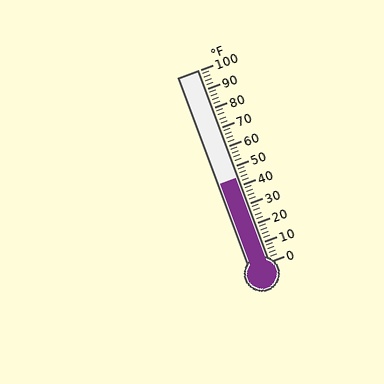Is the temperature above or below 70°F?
The temperature is below 70°F.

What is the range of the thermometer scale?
The thermometer scale ranges from 0°F to 100°F.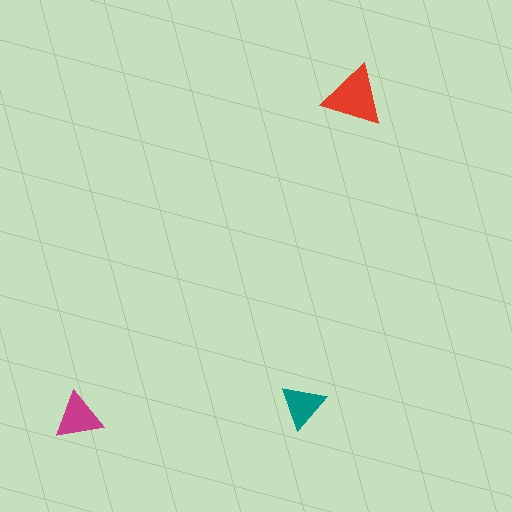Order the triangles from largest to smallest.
the red one, the magenta one, the teal one.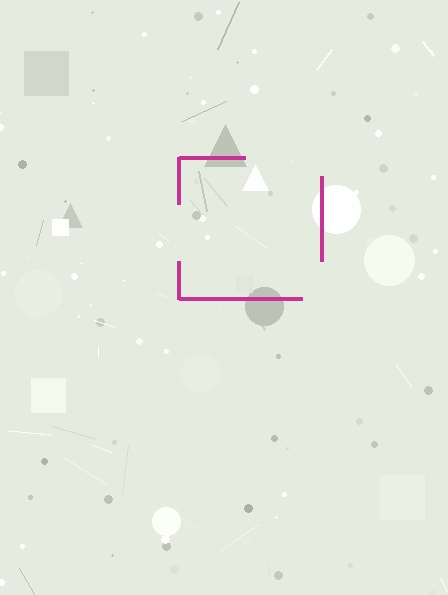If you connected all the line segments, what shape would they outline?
They would outline a square.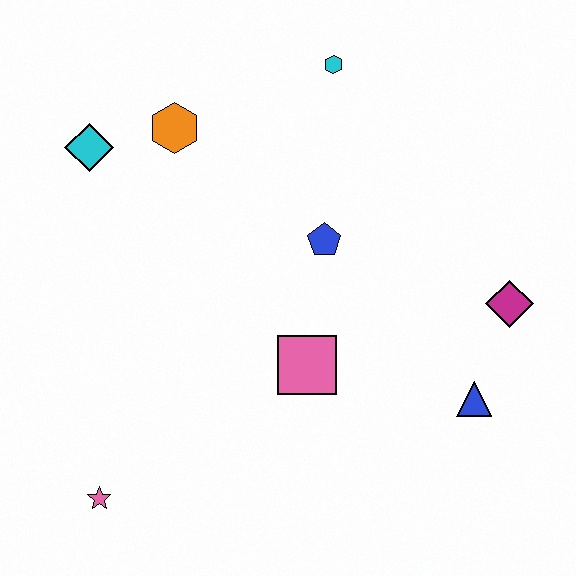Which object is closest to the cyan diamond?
The orange hexagon is closest to the cyan diamond.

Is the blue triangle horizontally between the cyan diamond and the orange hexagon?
No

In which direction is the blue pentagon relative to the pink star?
The blue pentagon is above the pink star.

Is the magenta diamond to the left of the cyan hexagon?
No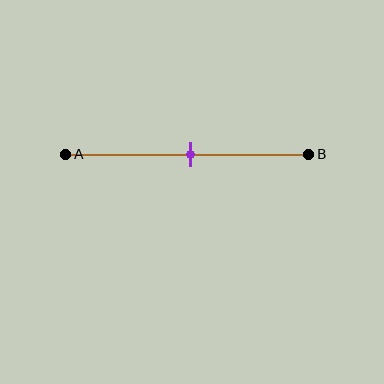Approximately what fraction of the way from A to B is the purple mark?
The purple mark is approximately 50% of the way from A to B.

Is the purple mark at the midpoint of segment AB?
Yes, the mark is approximately at the midpoint.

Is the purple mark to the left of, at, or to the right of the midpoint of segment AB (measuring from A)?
The purple mark is approximately at the midpoint of segment AB.